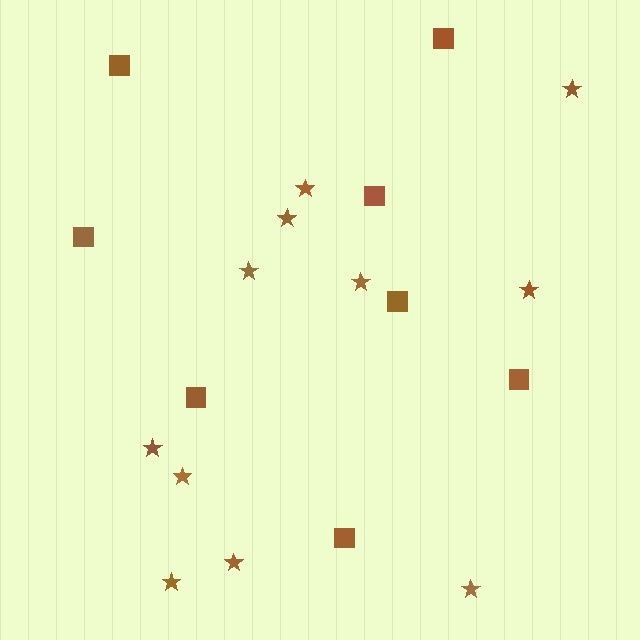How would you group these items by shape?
There are 2 groups: one group of squares (8) and one group of stars (11).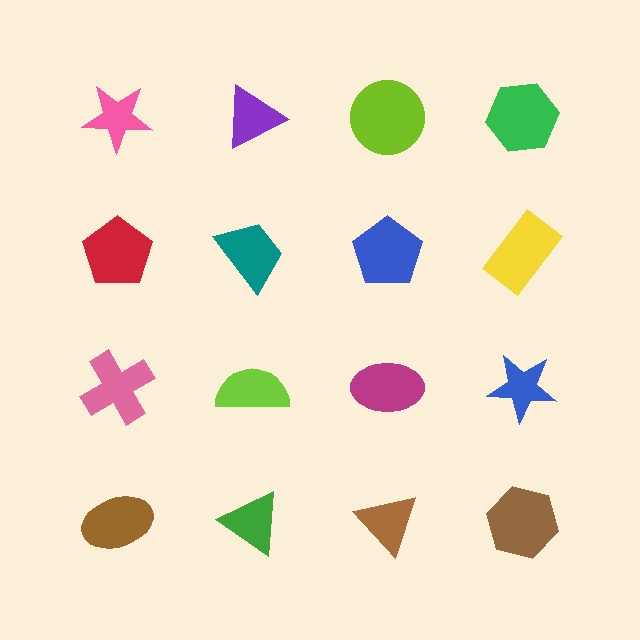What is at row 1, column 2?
A purple triangle.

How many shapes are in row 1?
4 shapes.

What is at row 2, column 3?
A blue pentagon.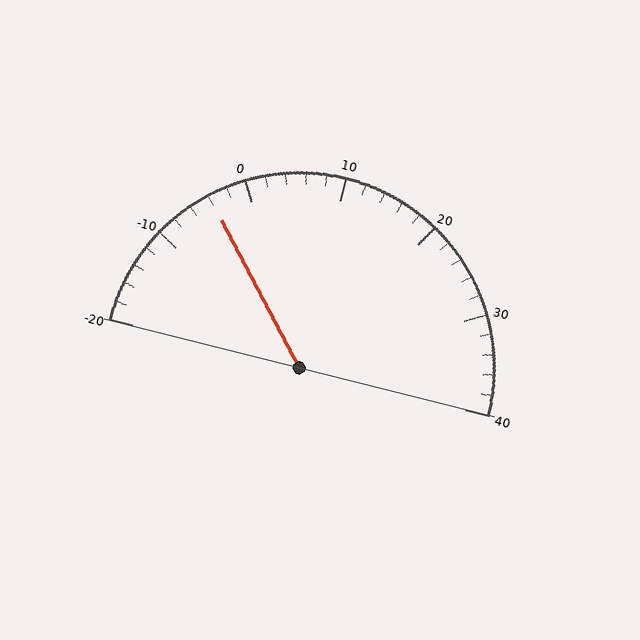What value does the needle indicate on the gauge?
The needle indicates approximately -4.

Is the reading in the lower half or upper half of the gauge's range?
The reading is in the lower half of the range (-20 to 40).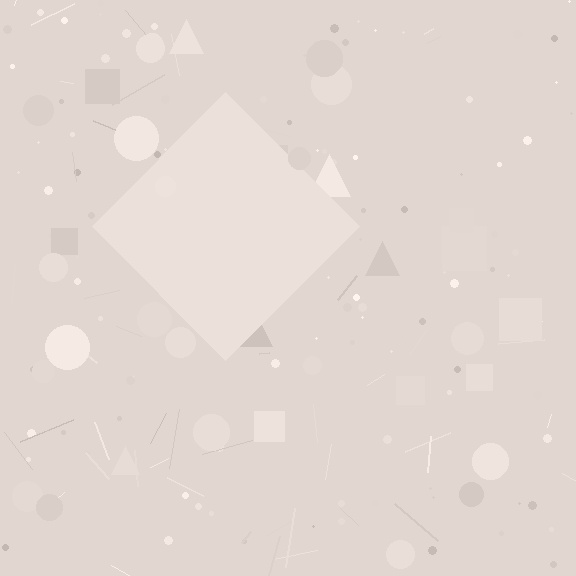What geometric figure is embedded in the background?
A diamond is embedded in the background.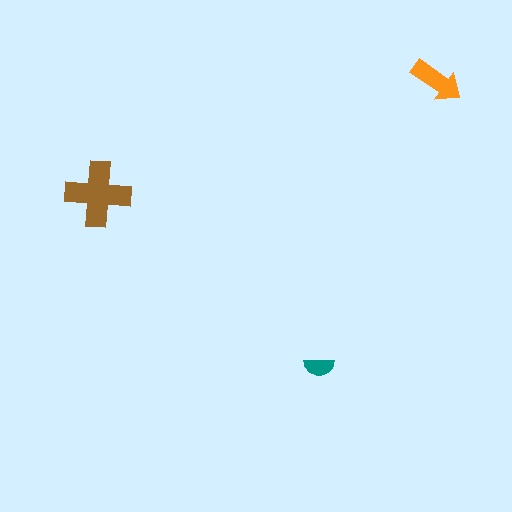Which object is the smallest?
The teal semicircle.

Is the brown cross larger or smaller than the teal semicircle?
Larger.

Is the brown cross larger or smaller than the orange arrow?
Larger.